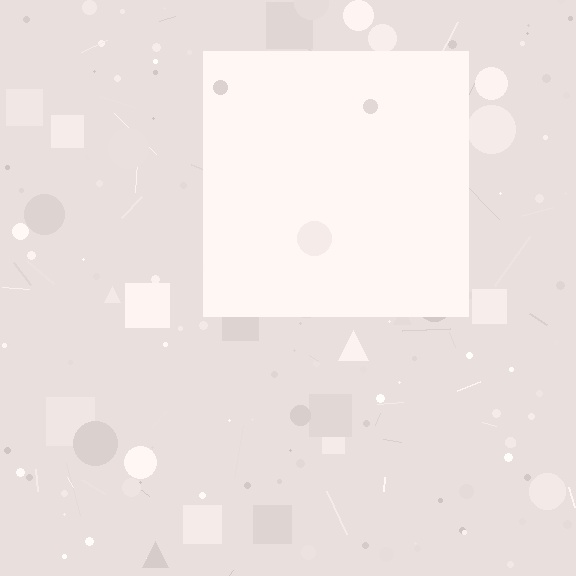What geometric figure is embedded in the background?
A square is embedded in the background.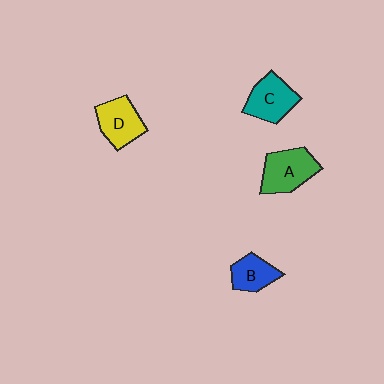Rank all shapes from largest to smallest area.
From largest to smallest: A (green), C (teal), D (yellow), B (blue).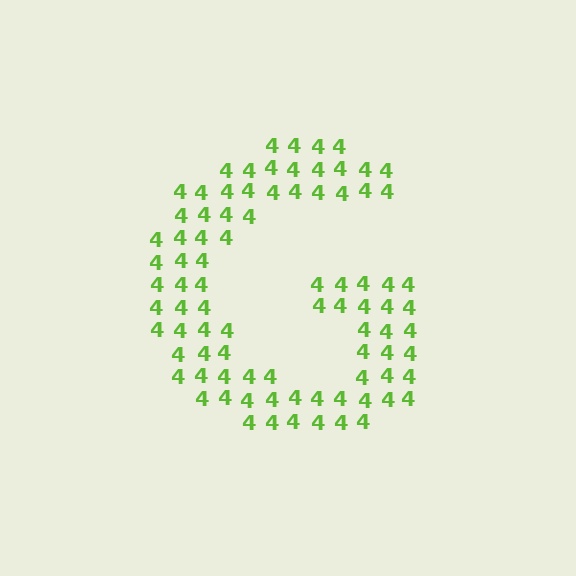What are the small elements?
The small elements are digit 4's.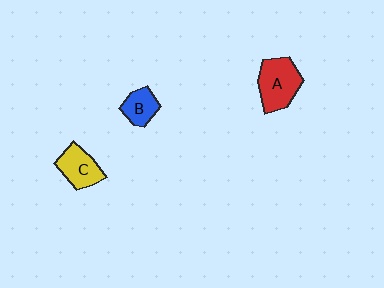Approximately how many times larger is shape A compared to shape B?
Approximately 1.8 times.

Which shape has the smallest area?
Shape B (blue).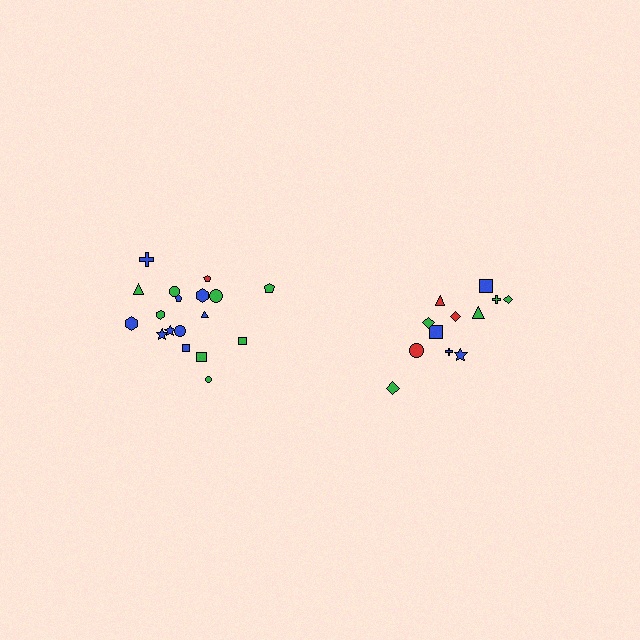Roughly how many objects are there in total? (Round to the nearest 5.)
Roughly 30 objects in total.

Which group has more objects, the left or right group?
The left group.